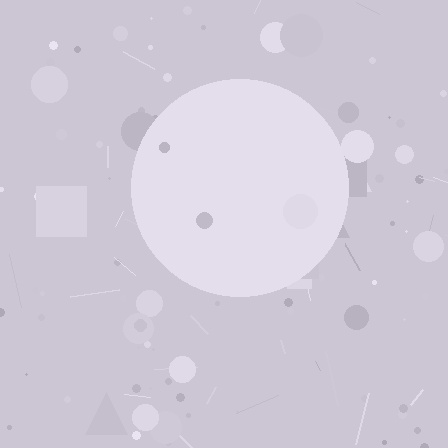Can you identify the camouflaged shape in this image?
The camouflaged shape is a circle.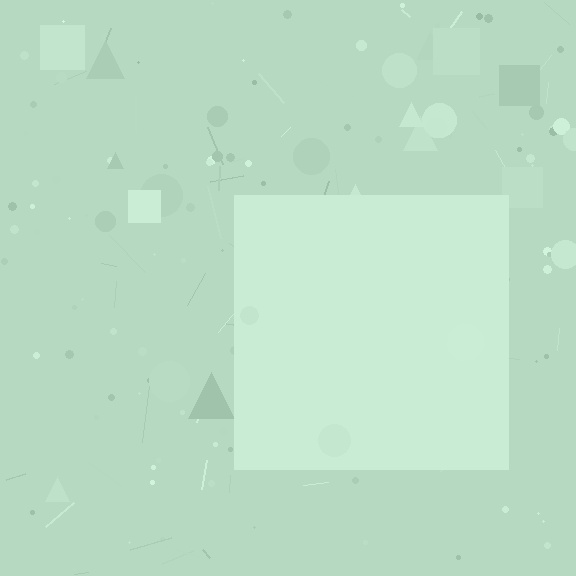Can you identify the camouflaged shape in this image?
The camouflaged shape is a square.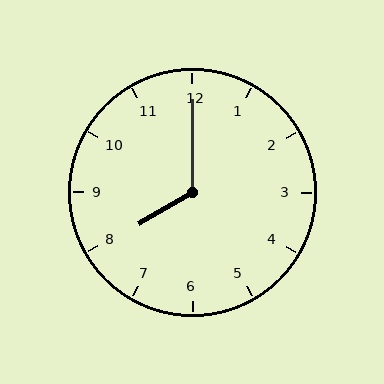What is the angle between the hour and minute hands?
Approximately 120 degrees.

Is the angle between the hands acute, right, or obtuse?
It is obtuse.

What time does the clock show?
8:00.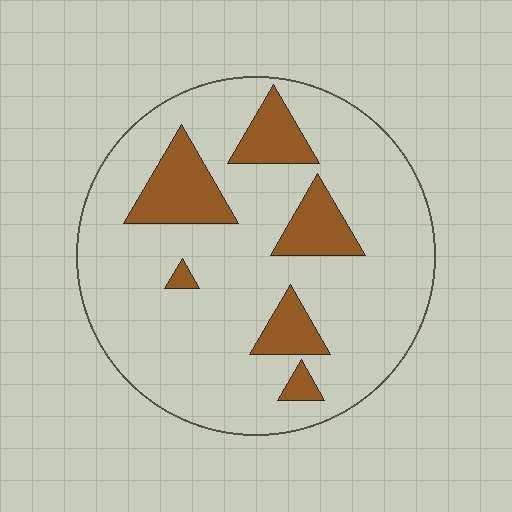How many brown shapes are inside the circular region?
6.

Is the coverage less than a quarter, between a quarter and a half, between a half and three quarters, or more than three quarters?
Less than a quarter.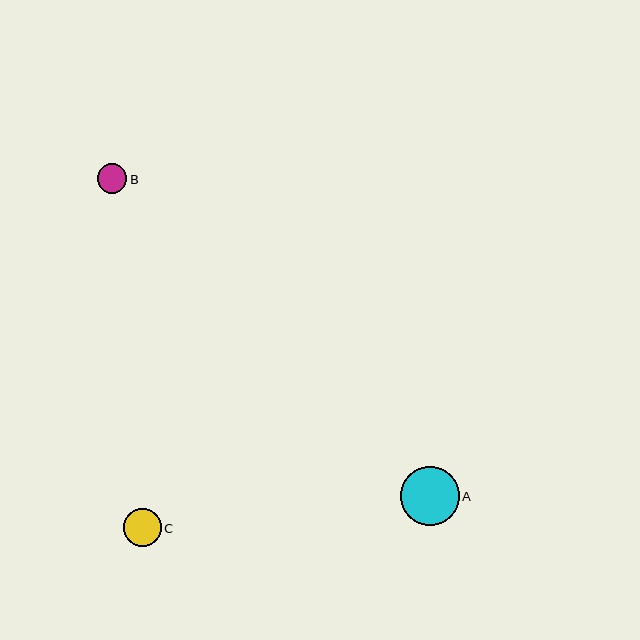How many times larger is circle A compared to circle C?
Circle A is approximately 1.6 times the size of circle C.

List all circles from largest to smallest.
From largest to smallest: A, C, B.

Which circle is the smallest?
Circle B is the smallest with a size of approximately 30 pixels.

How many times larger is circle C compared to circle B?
Circle C is approximately 1.3 times the size of circle B.